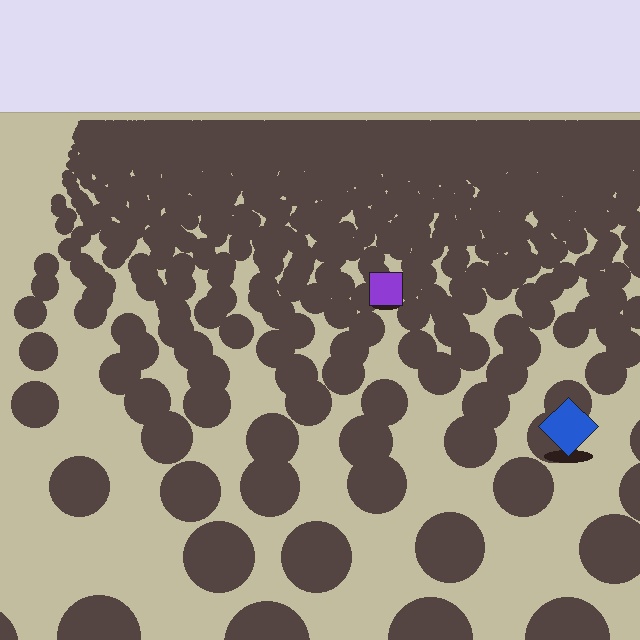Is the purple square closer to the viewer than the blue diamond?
No. The blue diamond is closer — you can tell from the texture gradient: the ground texture is coarser near it.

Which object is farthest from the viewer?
The purple square is farthest from the viewer. It appears smaller and the ground texture around it is denser.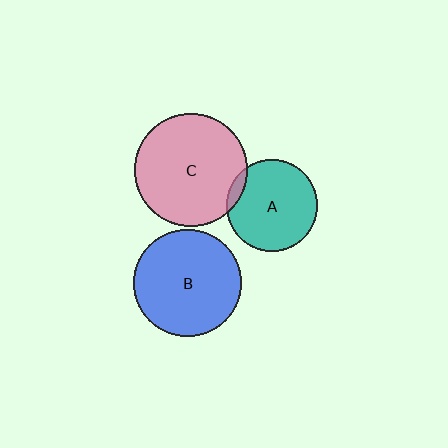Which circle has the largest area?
Circle C (pink).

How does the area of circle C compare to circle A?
Approximately 1.5 times.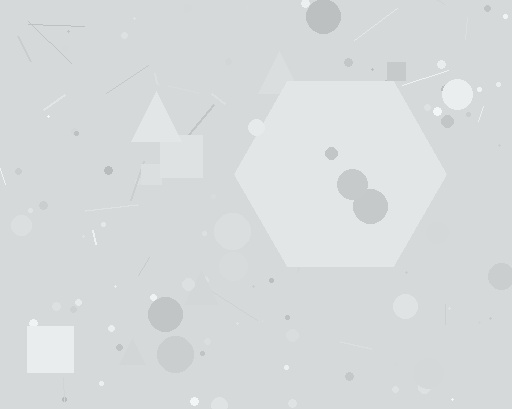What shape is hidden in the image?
A hexagon is hidden in the image.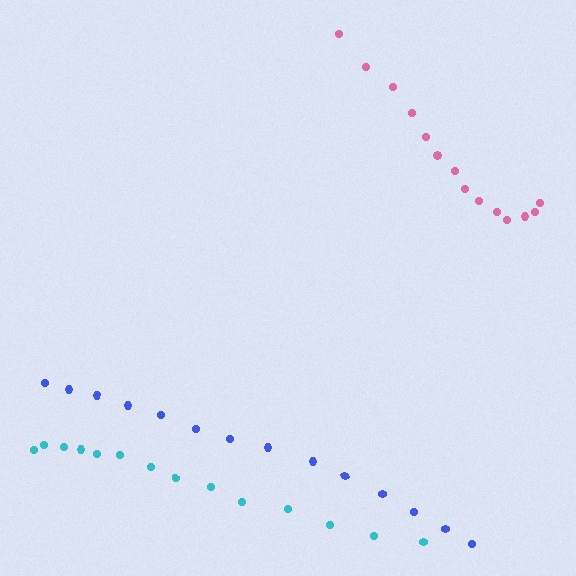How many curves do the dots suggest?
There are 3 distinct paths.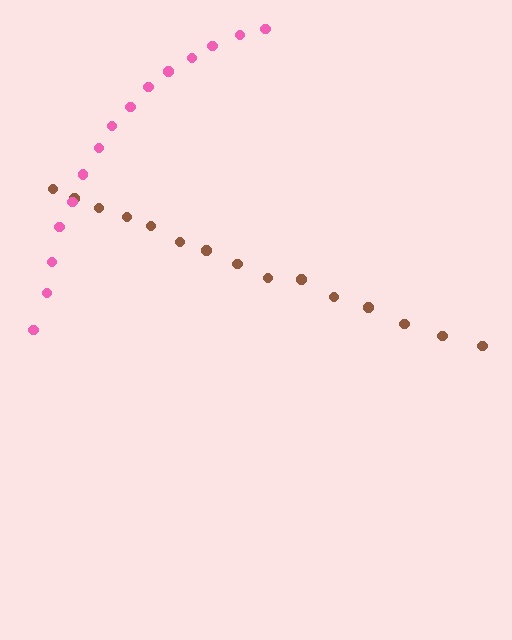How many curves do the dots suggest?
There are 2 distinct paths.